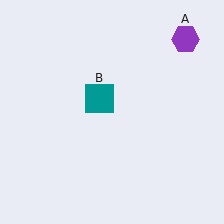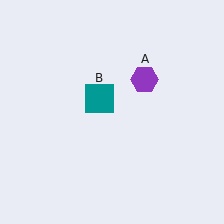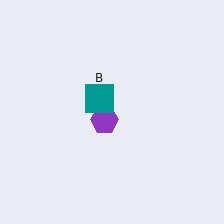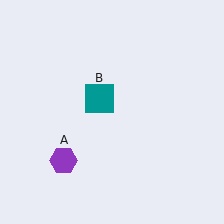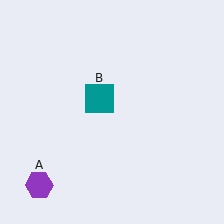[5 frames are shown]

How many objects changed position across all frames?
1 object changed position: purple hexagon (object A).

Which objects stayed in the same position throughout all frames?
Teal square (object B) remained stationary.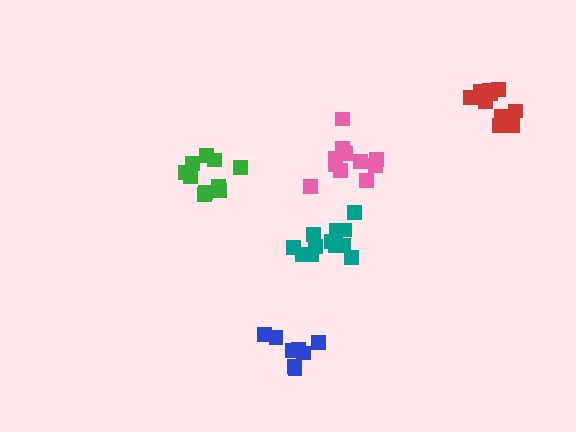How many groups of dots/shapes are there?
There are 5 groups.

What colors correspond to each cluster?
The clusters are colored: red, green, teal, blue, pink.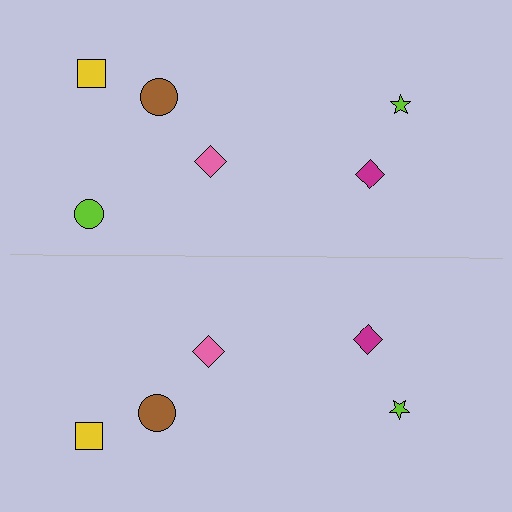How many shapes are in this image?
There are 11 shapes in this image.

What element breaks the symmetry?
A lime circle is missing from the bottom side.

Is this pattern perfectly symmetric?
No, the pattern is not perfectly symmetric. A lime circle is missing from the bottom side.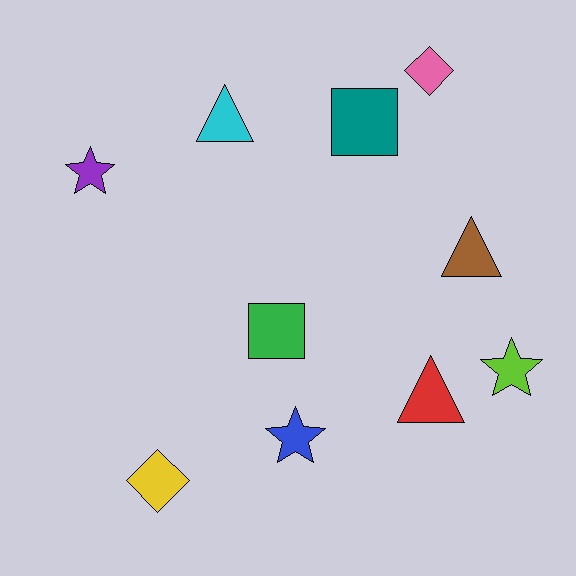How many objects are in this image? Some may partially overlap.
There are 10 objects.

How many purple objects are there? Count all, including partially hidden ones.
There is 1 purple object.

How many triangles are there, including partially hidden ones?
There are 3 triangles.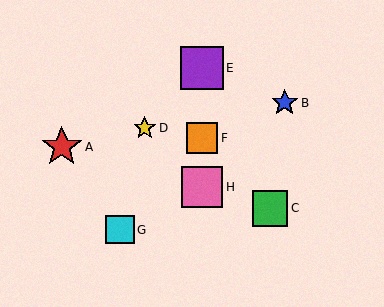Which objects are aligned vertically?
Objects E, F, H are aligned vertically.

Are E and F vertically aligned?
Yes, both are at x≈202.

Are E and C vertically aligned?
No, E is at x≈202 and C is at x≈270.